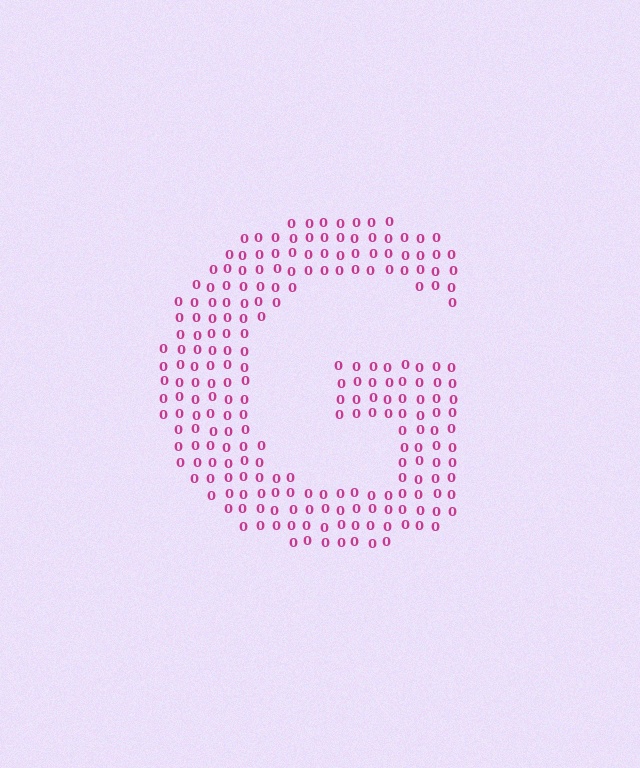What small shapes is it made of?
It is made of small digit 0's.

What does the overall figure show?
The overall figure shows the letter G.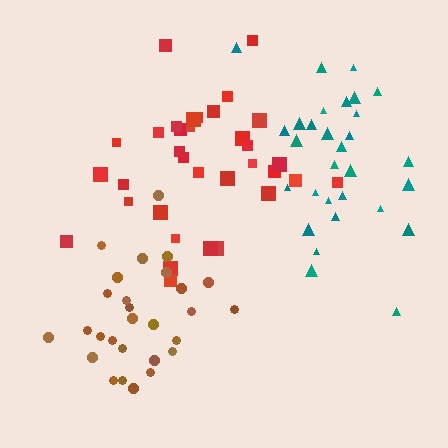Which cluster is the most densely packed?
Teal.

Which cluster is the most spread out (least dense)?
Red.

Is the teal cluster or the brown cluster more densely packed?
Teal.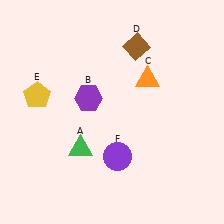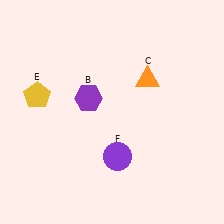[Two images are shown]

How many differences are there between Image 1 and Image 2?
There are 2 differences between the two images.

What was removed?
The brown diamond (D), the green triangle (A) were removed in Image 2.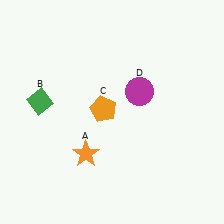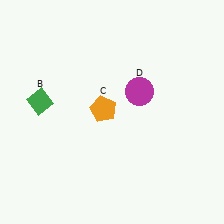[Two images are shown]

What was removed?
The orange star (A) was removed in Image 2.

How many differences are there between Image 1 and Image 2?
There is 1 difference between the two images.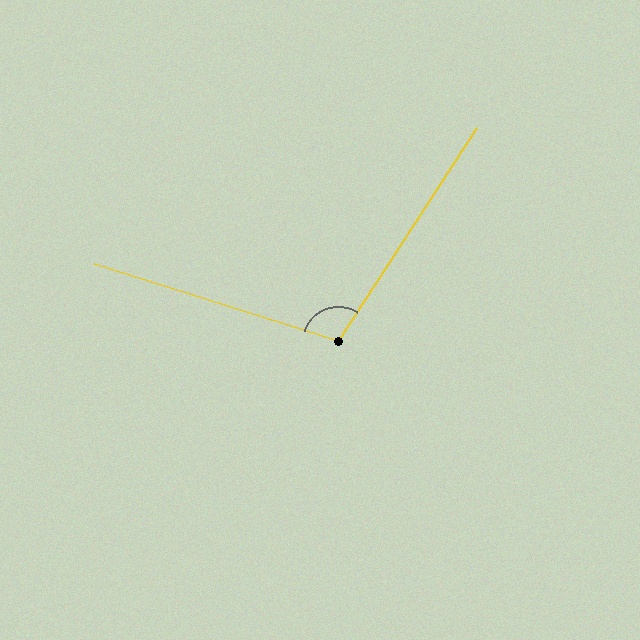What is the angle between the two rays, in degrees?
Approximately 105 degrees.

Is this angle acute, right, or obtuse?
It is obtuse.